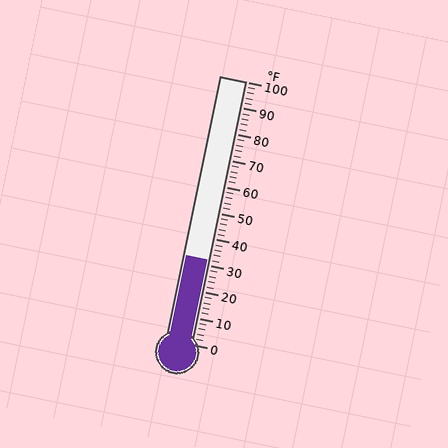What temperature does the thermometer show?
The thermometer shows approximately 32°F.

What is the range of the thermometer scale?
The thermometer scale ranges from 0°F to 100°F.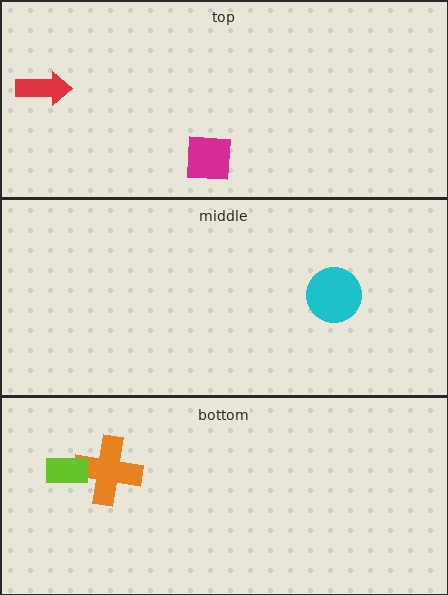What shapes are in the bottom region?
The orange cross, the lime rectangle.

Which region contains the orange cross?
The bottom region.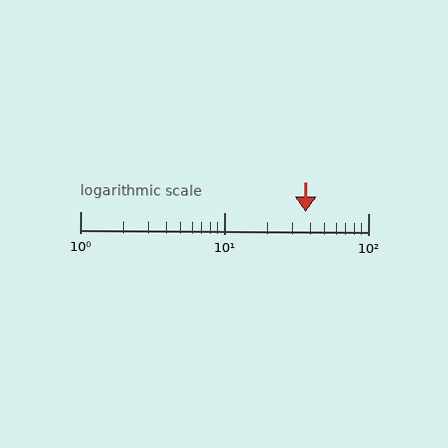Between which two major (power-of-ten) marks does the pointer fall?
The pointer is between 10 and 100.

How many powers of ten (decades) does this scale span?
The scale spans 2 decades, from 1 to 100.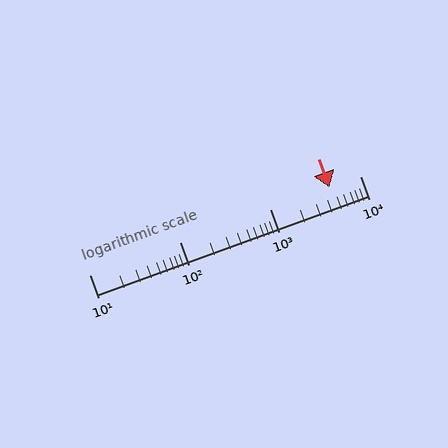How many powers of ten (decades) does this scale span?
The scale spans 3 decades, from 10 to 10000.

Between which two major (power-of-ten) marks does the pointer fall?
The pointer is between 1000 and 10000.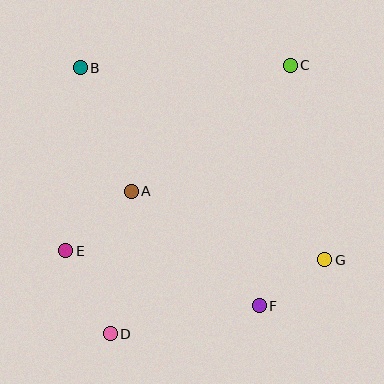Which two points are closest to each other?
Points F and G are closest to each other.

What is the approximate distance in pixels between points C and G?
The distance between C and G is approximately 198 pixels.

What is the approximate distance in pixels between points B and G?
The distance between B and G is approximately 311 pixels.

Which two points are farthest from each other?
Points C and D are farthest from each other.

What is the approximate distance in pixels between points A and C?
The distance between A and C is approximately 203 pixels.